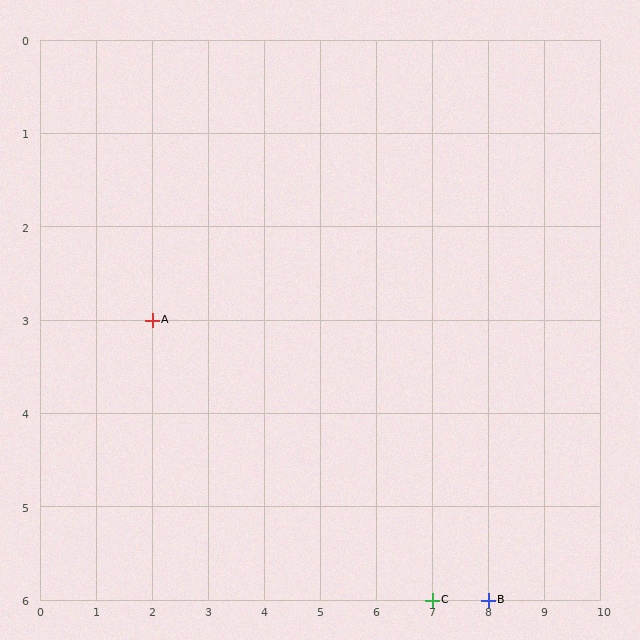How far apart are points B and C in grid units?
Points B and C are 1 column apart.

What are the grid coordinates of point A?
Point A is at grid coordinates (2, 3).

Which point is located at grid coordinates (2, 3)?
Point A is at (2, 3).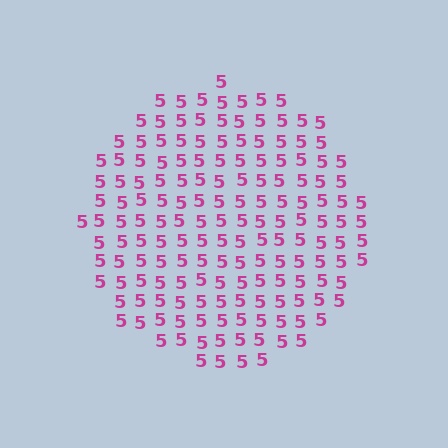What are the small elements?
The small elements are digit 5's.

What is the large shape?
The large shape is a circle.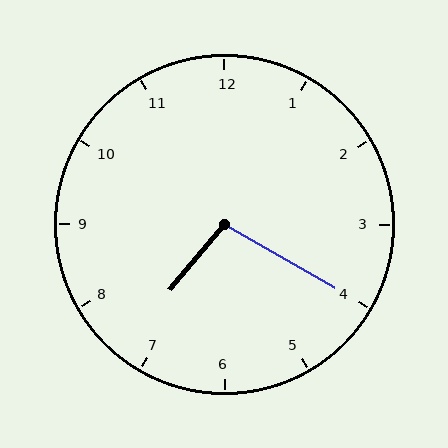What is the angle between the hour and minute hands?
Approximately 100 degrees.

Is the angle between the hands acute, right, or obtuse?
It is obtuse.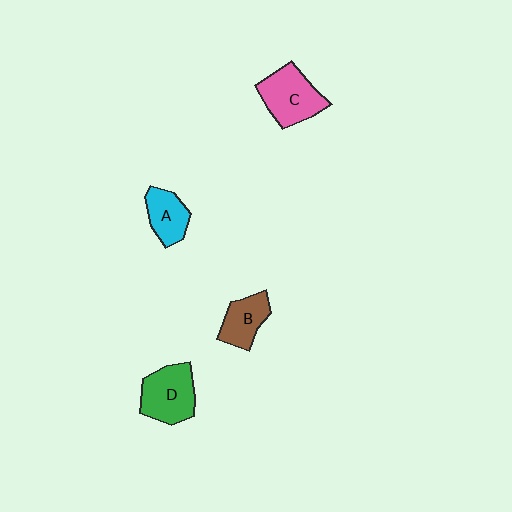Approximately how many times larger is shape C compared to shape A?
Approximately 1.5 times.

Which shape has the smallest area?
Shape A (cyan).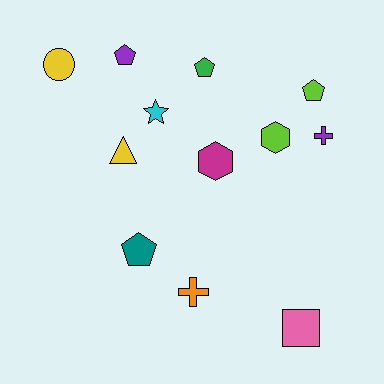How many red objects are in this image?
There are no red objects.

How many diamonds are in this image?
There are no diamonds.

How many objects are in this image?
There are 12 objects.